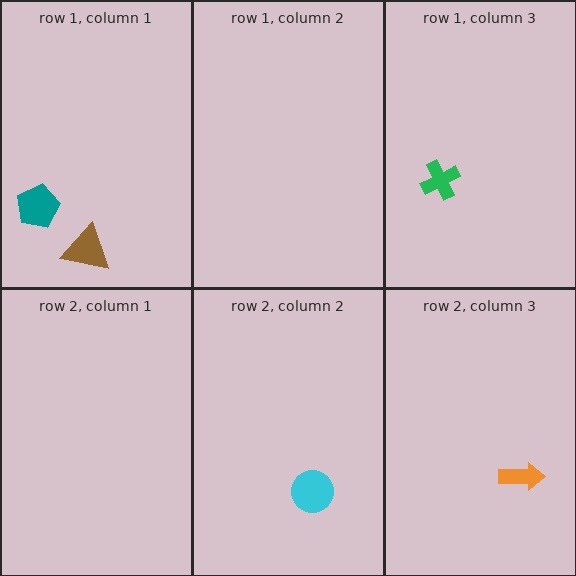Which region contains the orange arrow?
The row 2, column 3 region.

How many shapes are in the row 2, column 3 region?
1.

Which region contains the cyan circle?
The row 2, column 2 region.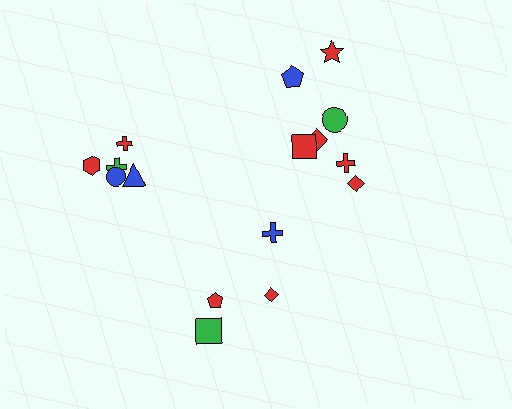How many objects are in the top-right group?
There are 7 objects.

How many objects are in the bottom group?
There are 4 objects.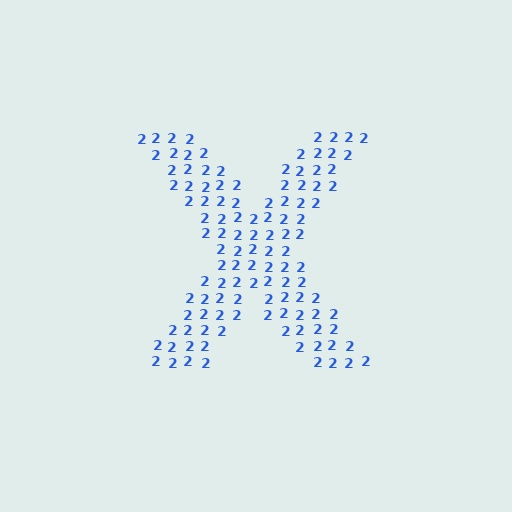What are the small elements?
The small elements are digit 2's.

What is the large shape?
The large shape is the letter X.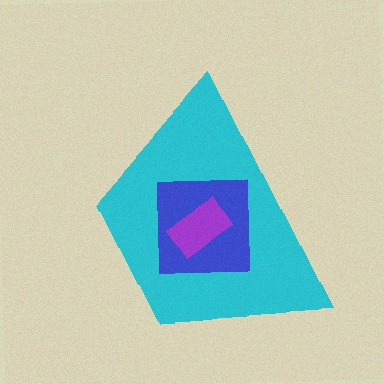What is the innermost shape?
The purple rectangle.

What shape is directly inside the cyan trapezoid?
The blue square.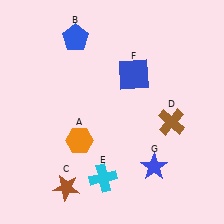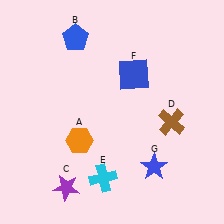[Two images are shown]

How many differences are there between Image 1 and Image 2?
There is 1 difference between the two images.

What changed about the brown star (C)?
In Image 1, C is brown. In Image 2, it changed to purple.